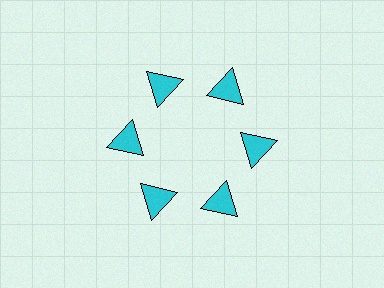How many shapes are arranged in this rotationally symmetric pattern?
There are 6 shapes, arranged in 6 groups of 1.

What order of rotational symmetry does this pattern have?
This pattern has 6-fold rotational symmetry.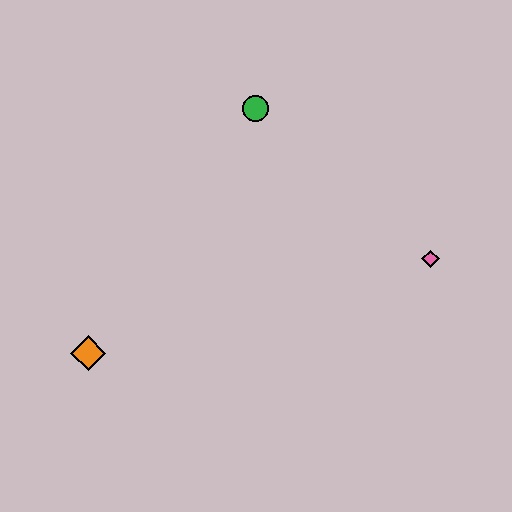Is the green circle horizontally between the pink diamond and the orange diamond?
Yes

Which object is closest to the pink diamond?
The green circle is closest to the pink diamond.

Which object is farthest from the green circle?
The orange diamond is farthest from the green circle.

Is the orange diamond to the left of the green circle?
Yes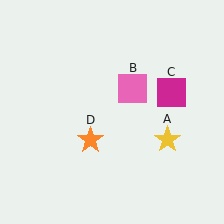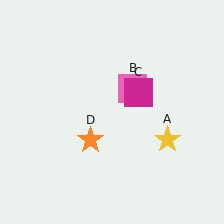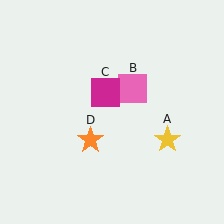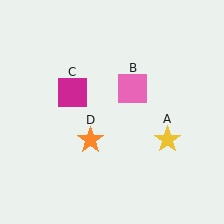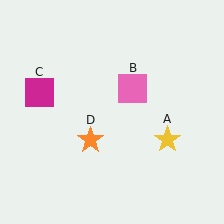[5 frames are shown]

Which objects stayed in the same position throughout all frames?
Yellow star (object A) and pink square (object B) and orange star (object D) remained stationary.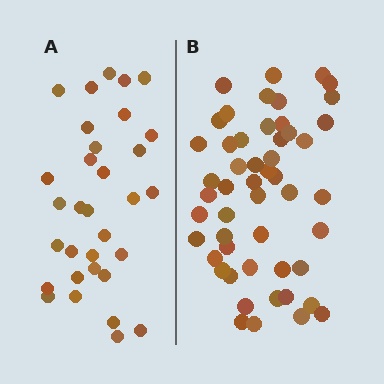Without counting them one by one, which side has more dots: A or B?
Region B (the right region) has more dots.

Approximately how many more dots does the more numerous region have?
Region B has approximately 20 more dots than region A.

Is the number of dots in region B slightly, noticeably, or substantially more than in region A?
Region B has substantially more. The ratio is roughly 1.6 to 1.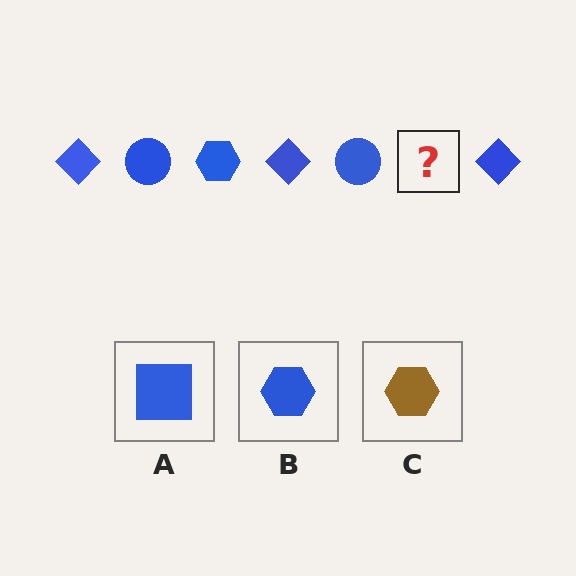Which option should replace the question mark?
Option B.